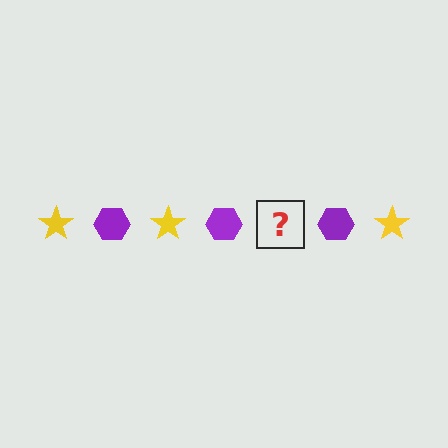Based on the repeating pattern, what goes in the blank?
The blank should be a yellow star.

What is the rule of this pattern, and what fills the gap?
The rule is that the pattern alternates between yellow star and purple hexagon. The gap should be filled with a yellow star.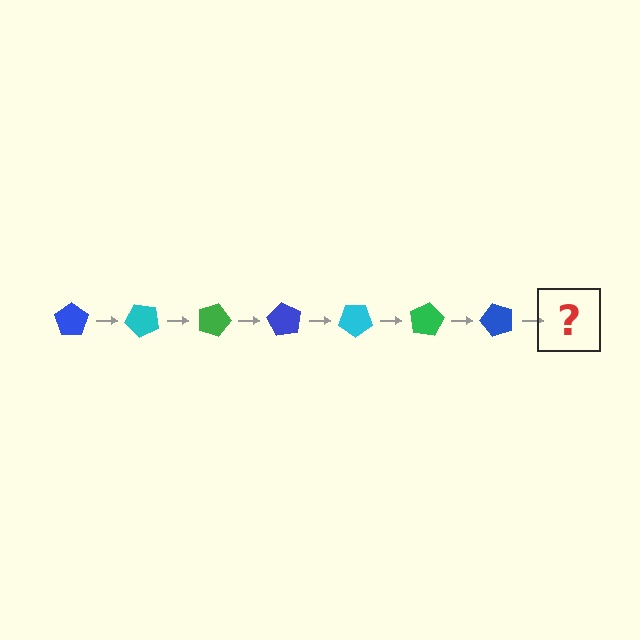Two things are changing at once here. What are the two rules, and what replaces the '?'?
The two rules are that it rotates 45 degrees each step and the color cycles through blue, cyan, and green. The '?' should be a cyan pentagon, rotated 315 degrees from the start.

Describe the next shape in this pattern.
It should be a cyan pentagon, rotated 315 degrees from the start.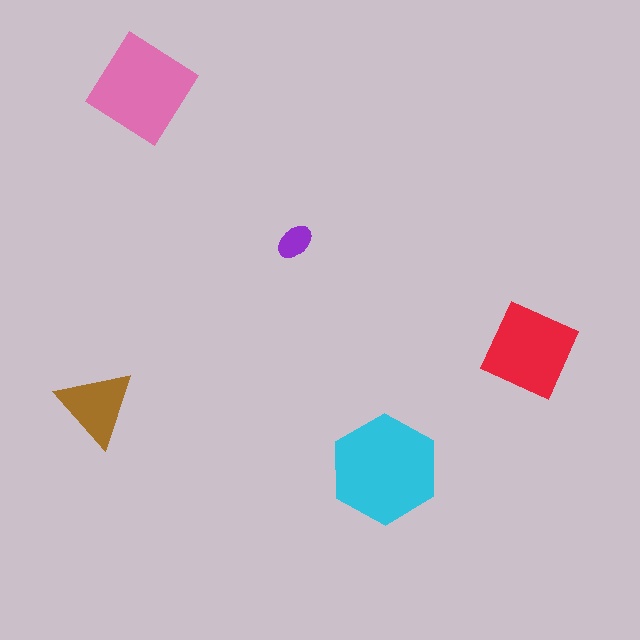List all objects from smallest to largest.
The purple ellipse, the brown triangle, the red square, the pink diamond, the cyan hexagon.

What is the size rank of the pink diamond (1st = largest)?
2nd.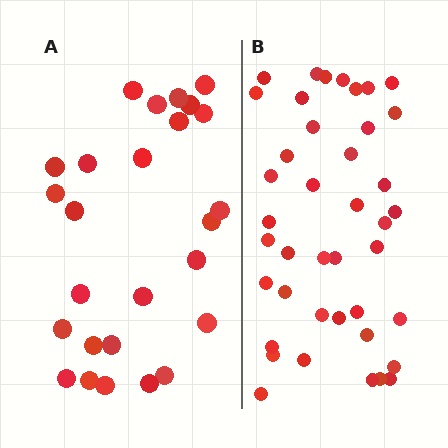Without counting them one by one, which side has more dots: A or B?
Region B (the right region) has more dots.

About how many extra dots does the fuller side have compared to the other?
Region B has approximately 15 more dots than region A.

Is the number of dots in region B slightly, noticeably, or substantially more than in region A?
Region B has substantially more. The ratio is roughly 1.6 to 1.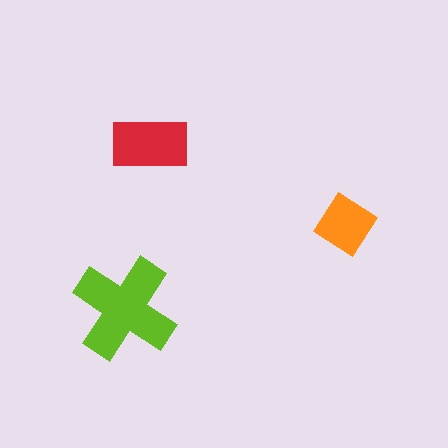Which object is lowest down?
The lime cross is bottommost.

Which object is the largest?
The lime cross.